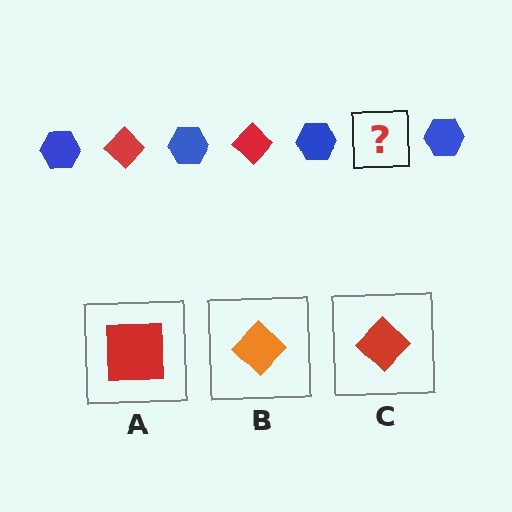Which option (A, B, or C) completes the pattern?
C.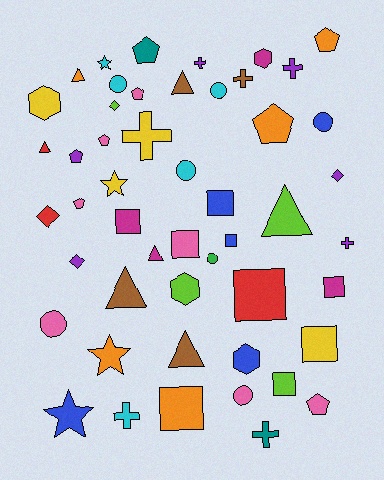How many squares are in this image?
There are 9 squares.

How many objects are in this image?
There are 50 objects.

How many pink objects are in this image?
There are 7 pink objects.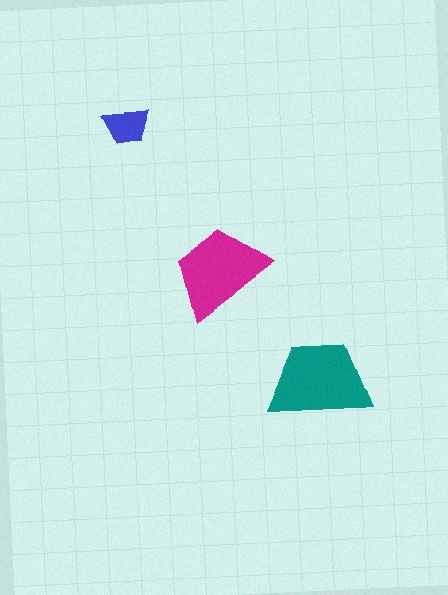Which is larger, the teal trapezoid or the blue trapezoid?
The teal one.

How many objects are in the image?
There are 3 objects in the image.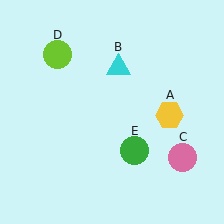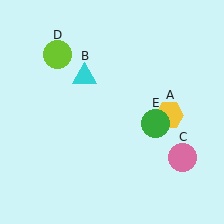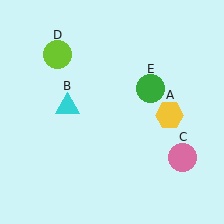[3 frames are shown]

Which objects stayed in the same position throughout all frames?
Yellow hexagon (object A) and pink circle (object C) and lime circle (object D) remained stationary.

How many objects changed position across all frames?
2 objects changed position: cyan triangle (object B), green circle (object E).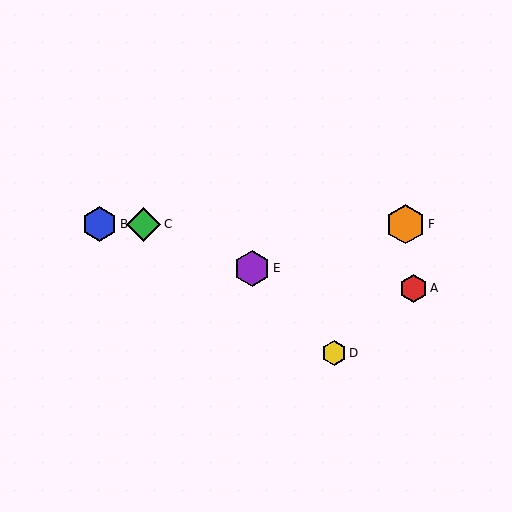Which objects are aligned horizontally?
Objects B, C, F are aligned horizontally.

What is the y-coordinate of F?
Object F is at y≈224.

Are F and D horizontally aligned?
No, F is at y≈224 and D is at y≈353.